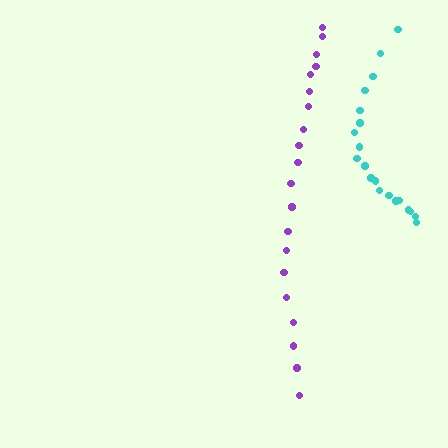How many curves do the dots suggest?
There are 2 distinct paths.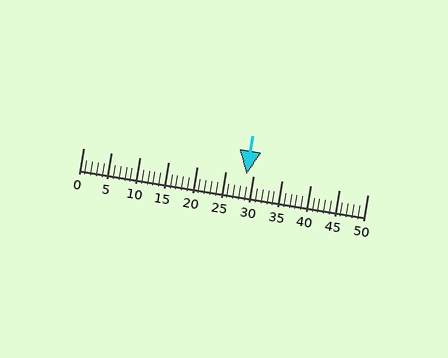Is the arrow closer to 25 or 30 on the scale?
The arrow is closer to 30.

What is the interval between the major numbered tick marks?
The major tick marks are spaced 5 units apart.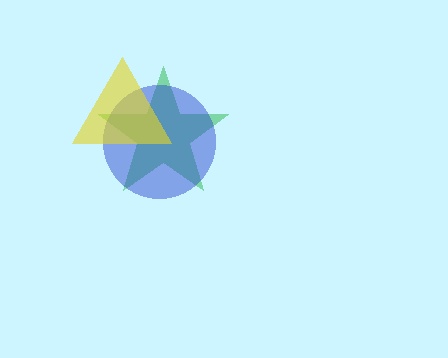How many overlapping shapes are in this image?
There are 3 overlapping shapes in the image.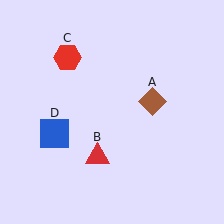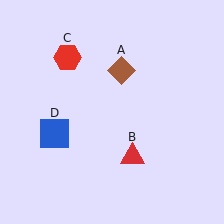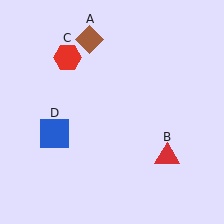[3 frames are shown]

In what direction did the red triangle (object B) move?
The red triangle (object B) moved right.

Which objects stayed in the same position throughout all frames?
Red hexagon (object C) and blue square (object D) remained stationary.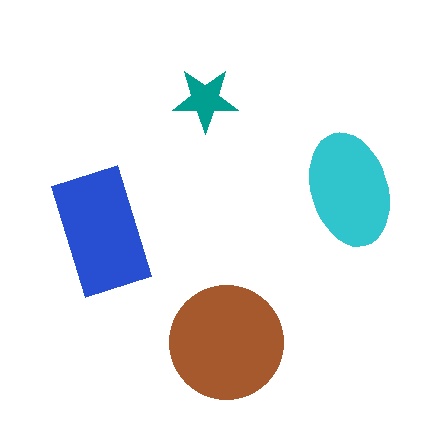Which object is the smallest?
The teal star.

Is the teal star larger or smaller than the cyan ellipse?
Smaller.